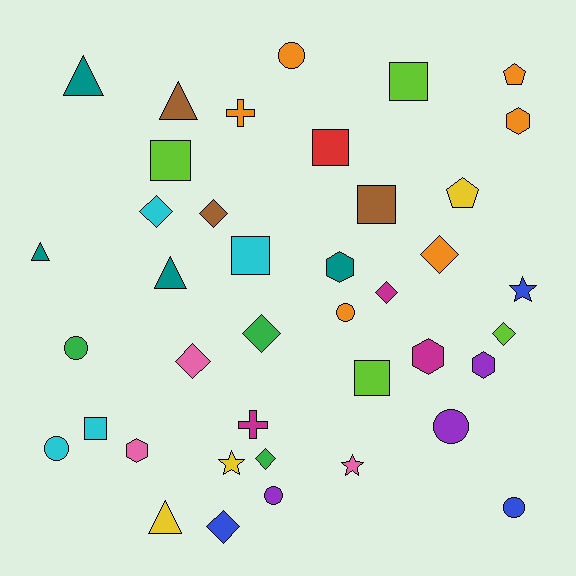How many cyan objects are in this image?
There are 4 cyan objects.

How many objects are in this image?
There are 40 objects.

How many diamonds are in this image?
There are 9 diamonds.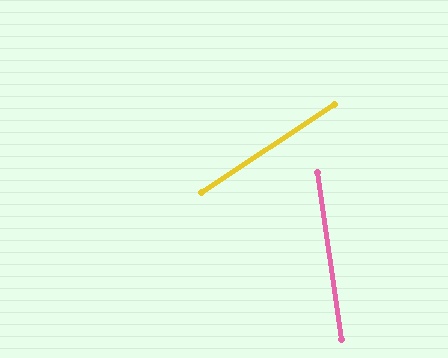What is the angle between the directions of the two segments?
Approximately 65 degrees.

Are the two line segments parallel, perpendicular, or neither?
Neither parallel nor perpendicular — they differ by about 65°.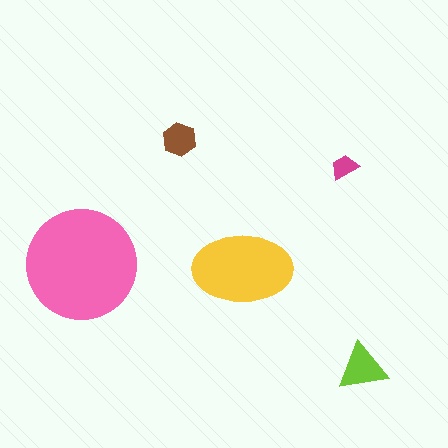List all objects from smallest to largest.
The magenta trapezoid, the brown hexagon, the lime triangle, the yellow ellipse, the pink circle.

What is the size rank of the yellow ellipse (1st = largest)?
2nd.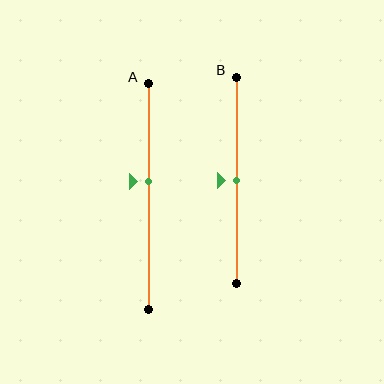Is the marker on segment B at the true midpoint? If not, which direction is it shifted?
Yes, the marker on segment B is at the true midpoint.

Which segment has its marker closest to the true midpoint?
Segment B has its marker closest to the true midpoint.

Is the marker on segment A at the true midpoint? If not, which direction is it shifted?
No, the marker on segment A is shifted upward by about 7% of the segment length.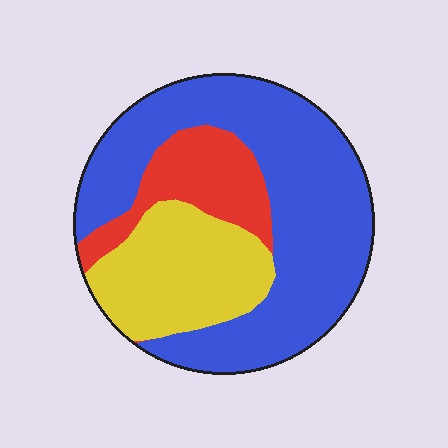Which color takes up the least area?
Red, at roughly 15%.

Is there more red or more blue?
Blue.